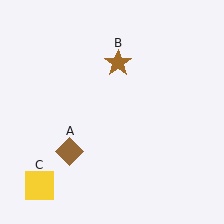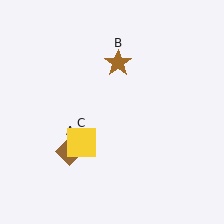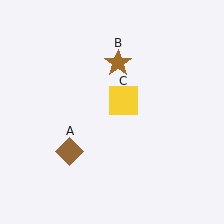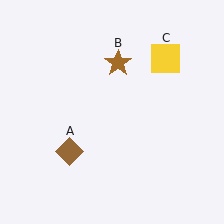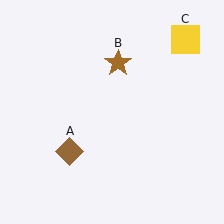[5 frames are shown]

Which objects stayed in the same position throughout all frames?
Brown diamond (object A) and brown star (object B) remained stationary.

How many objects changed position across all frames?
1 object changed position: yellow square (object C).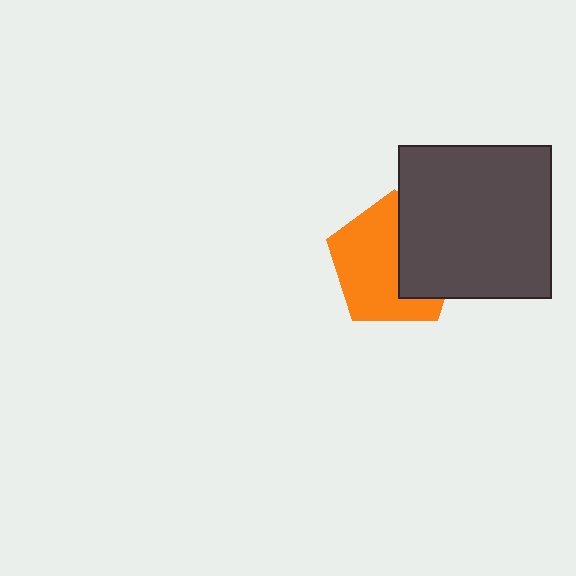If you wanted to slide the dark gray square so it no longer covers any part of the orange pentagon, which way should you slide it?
Slide it right — that is the most direct way to separate the two shapes.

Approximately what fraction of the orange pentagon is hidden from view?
Roughly 40% of the orange pentagon is hidden behind the dark gray square.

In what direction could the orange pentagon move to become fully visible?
The orange pentagon could move left. That would shift it out from behind the dark gray square entirely.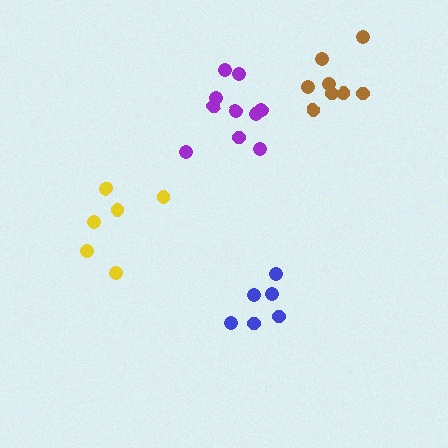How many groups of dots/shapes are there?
There are 4 groups.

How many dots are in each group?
Group 1: 10 dots, Group 2: 6 dots, Group 3: 6 dots, Group 4: 8 dots (30 total).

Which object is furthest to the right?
The brown cluster is rightmost.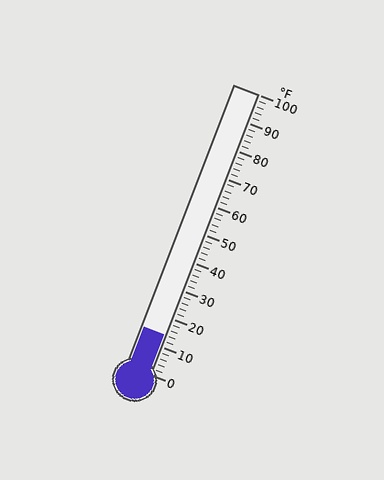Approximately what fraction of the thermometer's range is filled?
The thermometer is filled to approximately 15% of its range.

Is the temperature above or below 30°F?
The temperature is below 30°F.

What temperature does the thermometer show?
The thermometer shows approximately 14°F.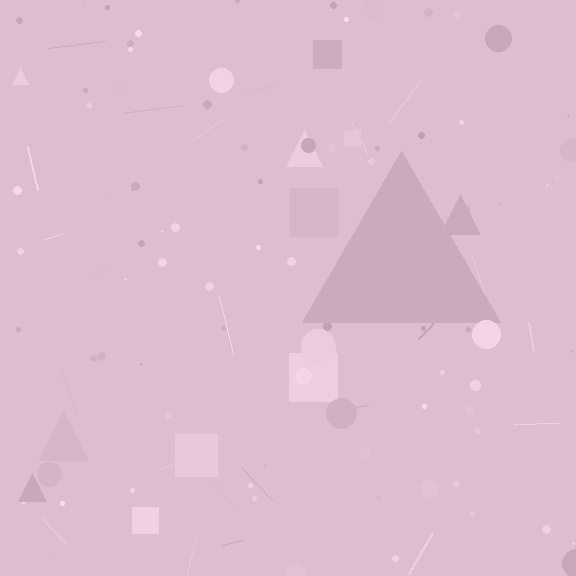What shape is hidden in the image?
A triangle is hidden in the image.